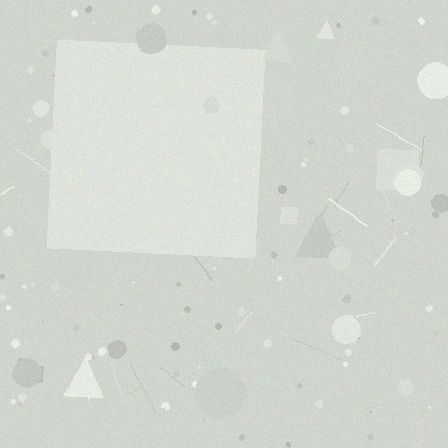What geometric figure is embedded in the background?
A square is embedded in the background.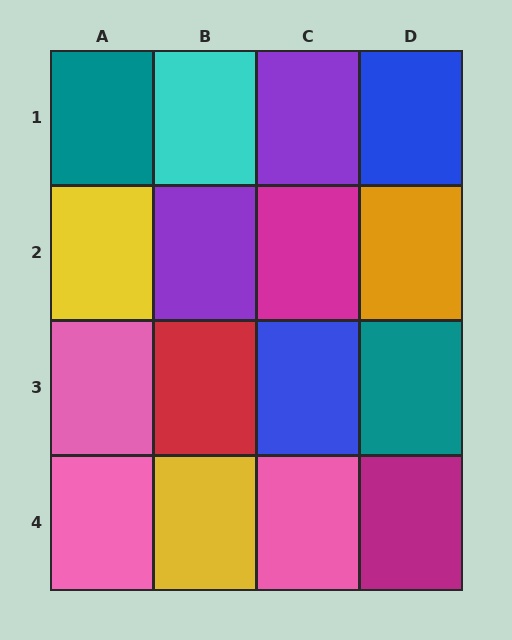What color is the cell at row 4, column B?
Yellow.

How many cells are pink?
3 cells are pink.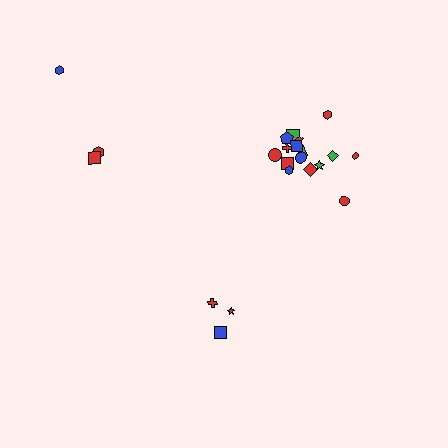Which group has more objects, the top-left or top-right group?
The top-right group.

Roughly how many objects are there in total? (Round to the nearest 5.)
Roughly 25 objects in total.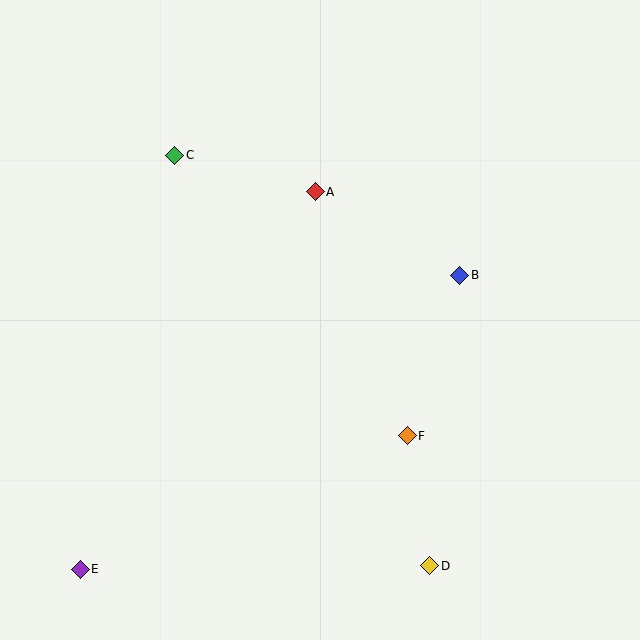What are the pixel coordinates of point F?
Point F is at (407, 436).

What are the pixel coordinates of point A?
Point A is at (315, 192).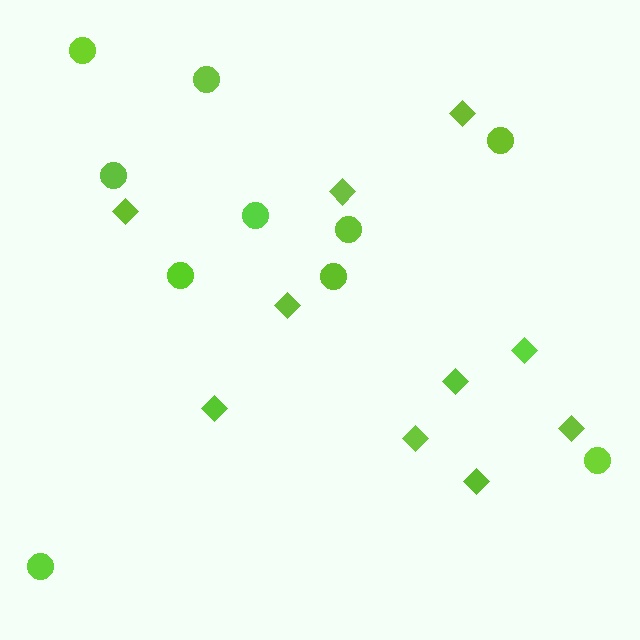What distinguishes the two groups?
There are 2 groups: one group of diamonds (10) and one group of circles (10).